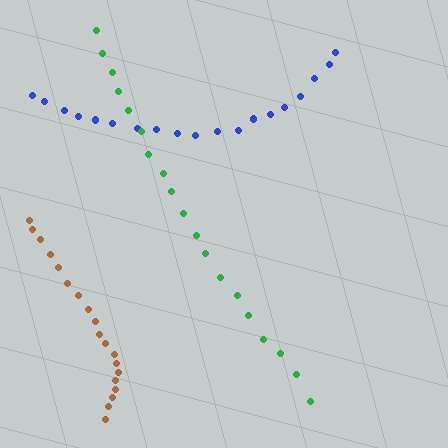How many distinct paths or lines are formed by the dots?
There are 3 distinct paths.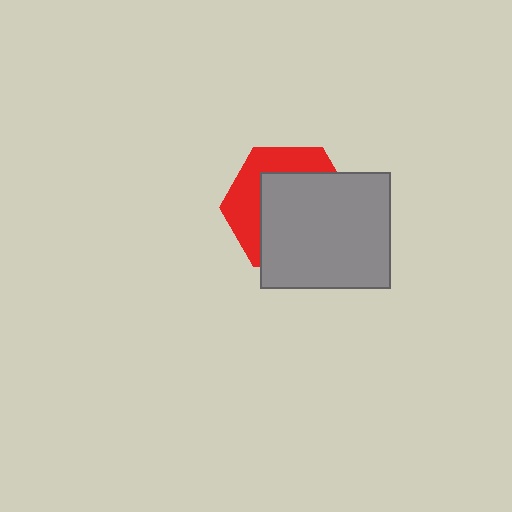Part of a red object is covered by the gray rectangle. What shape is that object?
It is a hexagon.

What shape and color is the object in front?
The object in front is a gray rectangle.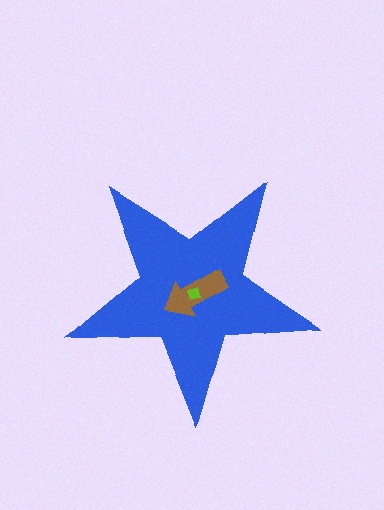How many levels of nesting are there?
3.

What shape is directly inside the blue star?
The brown arrow.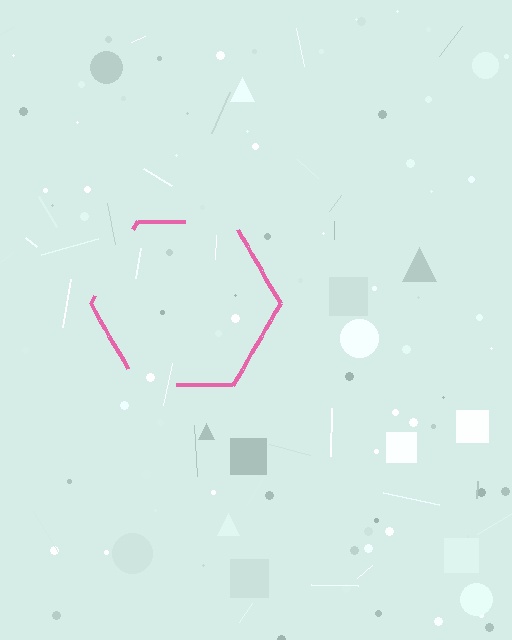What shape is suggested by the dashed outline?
The dashed outline suggests a hexagon.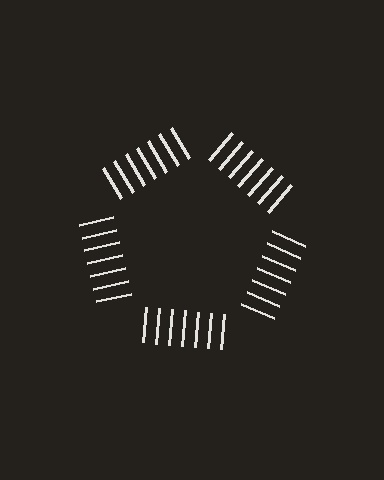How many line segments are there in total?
35 — 7 along each of the 5 edges.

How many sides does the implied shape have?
5 sides — the line-ends trace a pentagon.